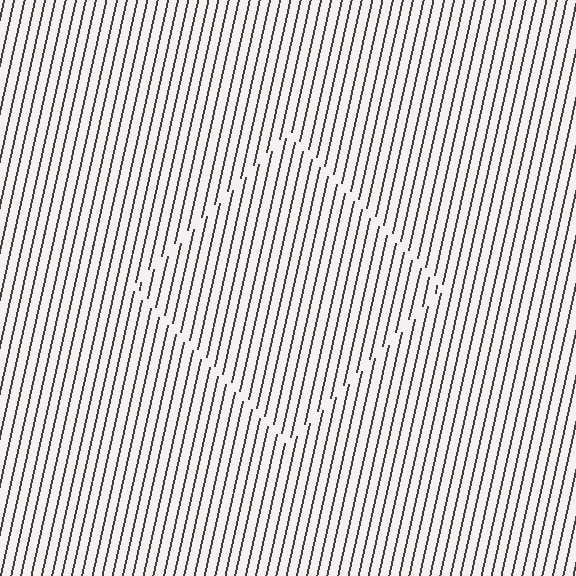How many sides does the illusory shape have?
4 sides — the line-ends trace a square.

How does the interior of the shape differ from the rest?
The interior of the shape contains the same grating, shifted by half a period — the contour is defined by the phase discontinuity where line-ends from the inner and outer gratings abut.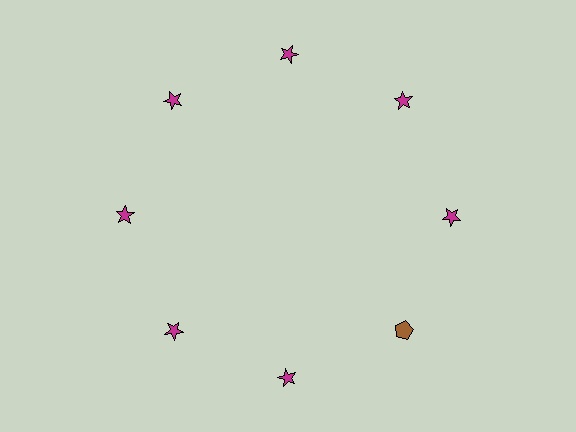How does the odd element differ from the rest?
It differs in both color (brown instead of magenta) and shape (pentagon instead of star).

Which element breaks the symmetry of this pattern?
The brown pentagon at roughly the 4 o'clock position breaks the symmetry. All other shapes are magenta stars.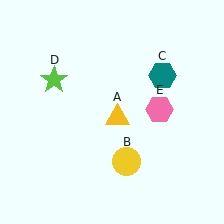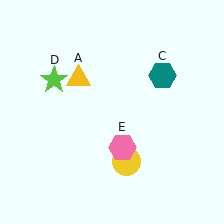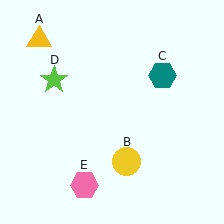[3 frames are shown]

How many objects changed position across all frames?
2 objects changed position: yellow triangle (object A), pink hexagon (object E).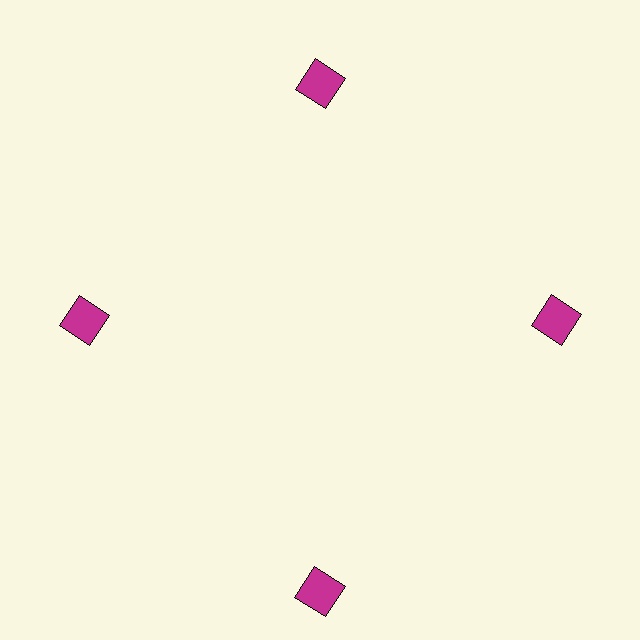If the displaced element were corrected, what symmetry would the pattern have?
It would have 4-fold rotational symmetry — the pattern would map onto itself every 90 degrees.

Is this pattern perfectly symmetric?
No. The 4 magenta squares are arranged in a ring, but one element near the 6 o'clock position is pushed outward from the center, breaking the 4-fold rotational symmetry.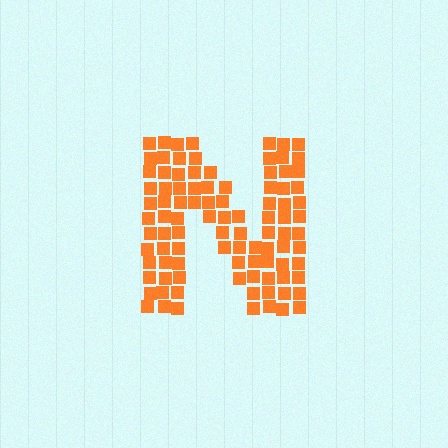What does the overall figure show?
The overall figure shows the letter N.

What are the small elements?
The small elements are squares.